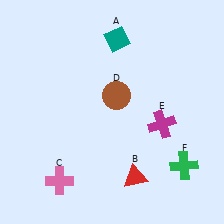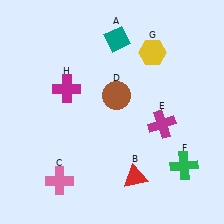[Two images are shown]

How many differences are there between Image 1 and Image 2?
There are 2 differences between the two images.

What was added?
A yellow hexagon (G), a magenta cross (H) were added in Image 2.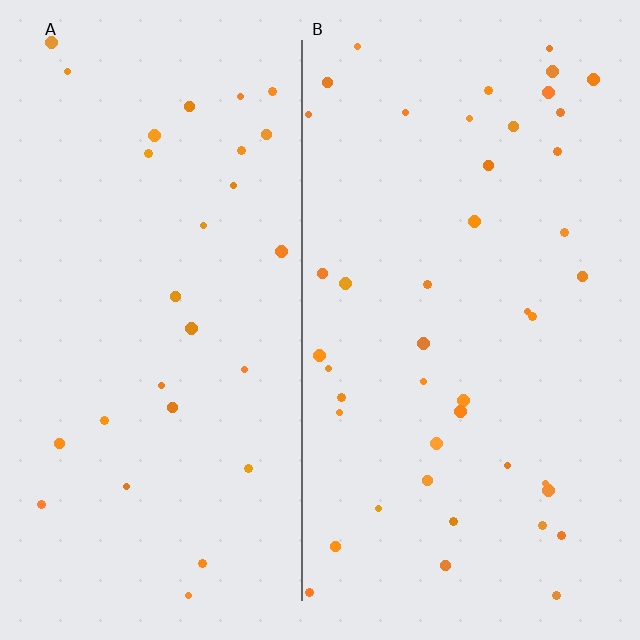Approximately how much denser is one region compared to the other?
Approximately 1.6× — region B over region A.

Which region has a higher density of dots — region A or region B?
B (the right).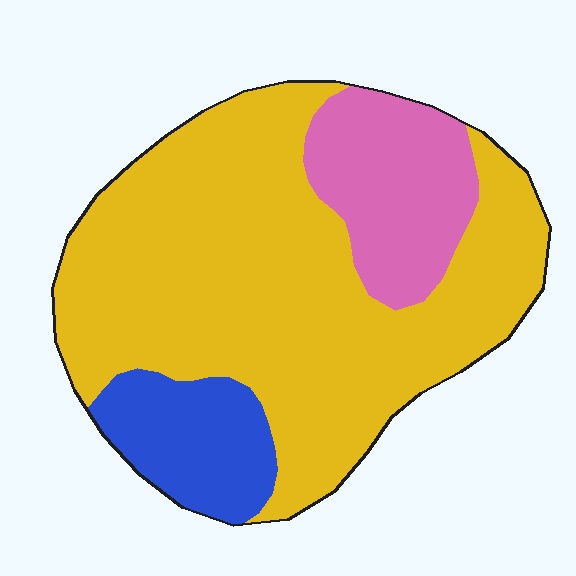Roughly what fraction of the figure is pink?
Pink covers roughly 20% of the figure.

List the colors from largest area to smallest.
From largest to smallest: yellow, pink, blue.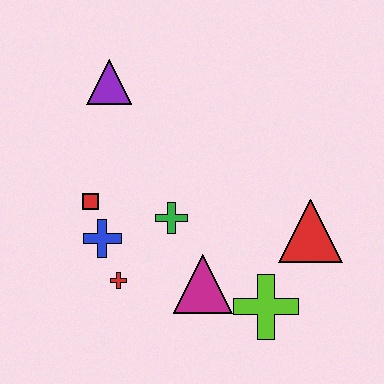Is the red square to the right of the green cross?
No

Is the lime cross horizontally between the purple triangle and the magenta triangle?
No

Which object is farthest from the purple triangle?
The lime cross is farthest from the purple triangle.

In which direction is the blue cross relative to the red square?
The blue cross is below the red square.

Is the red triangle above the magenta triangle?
Yes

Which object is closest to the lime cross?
The magenta triangle is closest to the lime cross.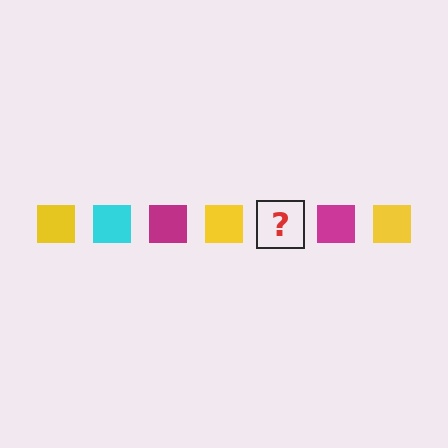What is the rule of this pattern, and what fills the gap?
The rule is that the pattern cycles through yellow, cyan, magenta squares. The gap should be filled with a cyan square.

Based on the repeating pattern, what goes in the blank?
The blank should be a cyan square.